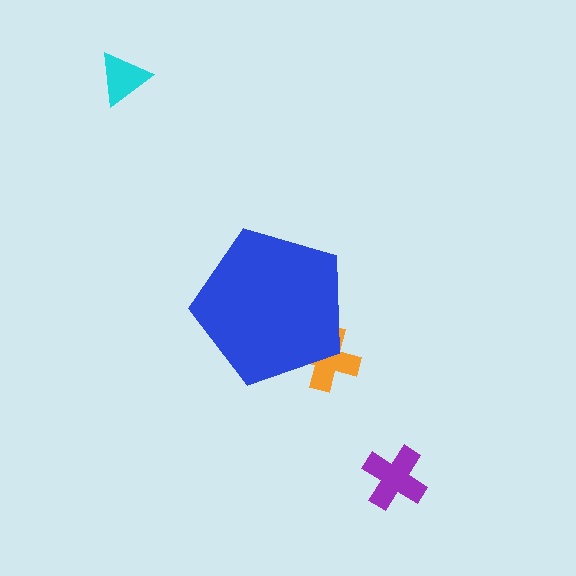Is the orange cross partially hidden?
Yes, the orange cross is partially hidden behind the blue pentagon.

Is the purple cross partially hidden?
No, the purple cross is fully visible.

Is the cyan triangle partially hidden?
No, the cyan triangle is fully visible.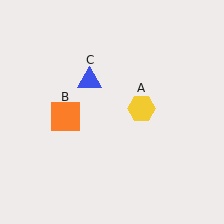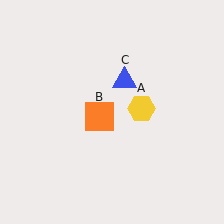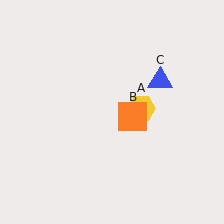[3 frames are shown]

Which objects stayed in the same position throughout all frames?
Yellow hexagon (object A) remained stationary.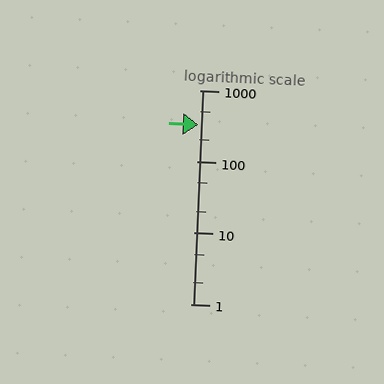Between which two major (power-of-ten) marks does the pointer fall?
The pointer is between 100 and 1000.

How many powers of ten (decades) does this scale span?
The scale spans 3 decades, from 1 to 1000.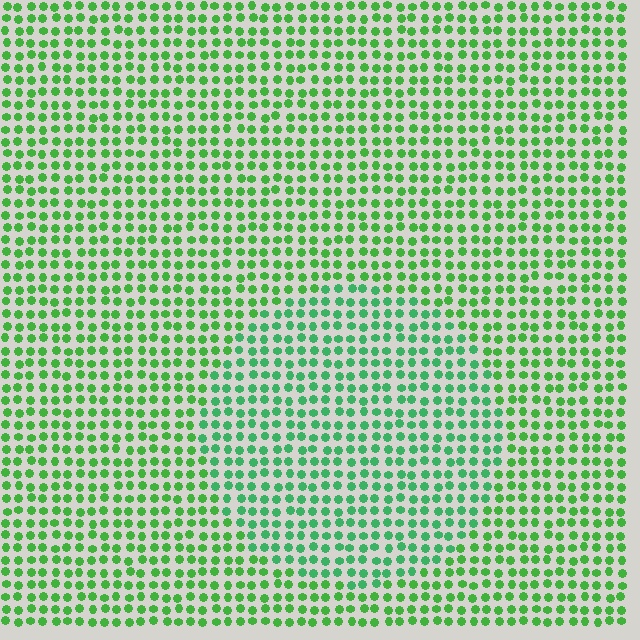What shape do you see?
I see a circle.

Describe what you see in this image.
The image is filled with small green elements in a uniform arrangement. A circle-shaped region is visible where the elements are tinted to a slightly different hue, forming a subtle color boundary.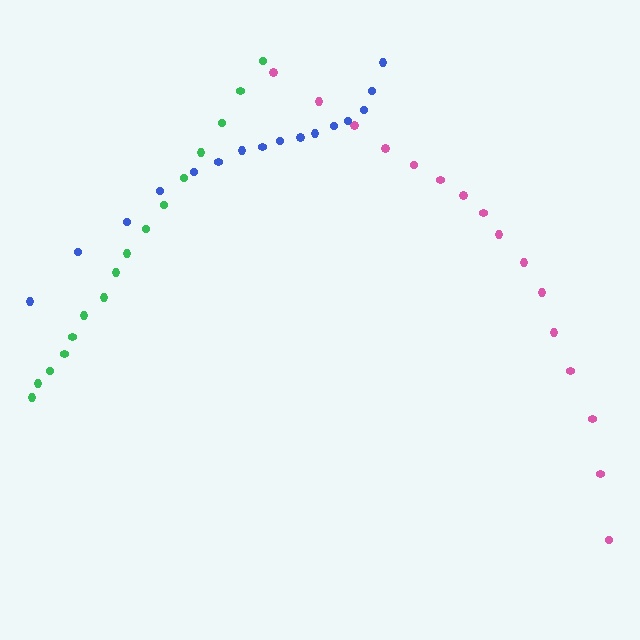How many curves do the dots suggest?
There are 3 distinct paths.